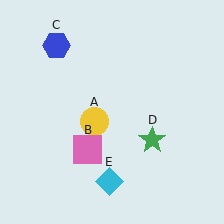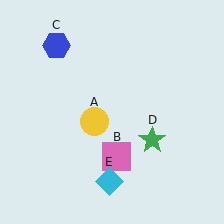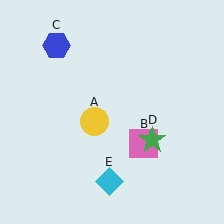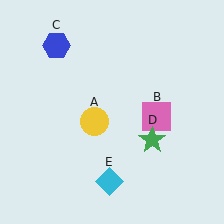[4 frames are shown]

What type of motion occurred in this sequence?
The pink square (object B) rotated counterclockwise around the center of the scene.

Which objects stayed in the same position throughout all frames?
Yellow circle (object A) and blue hexagon (object C) and green star (object D) and cyan diamond (object E) remained stationary.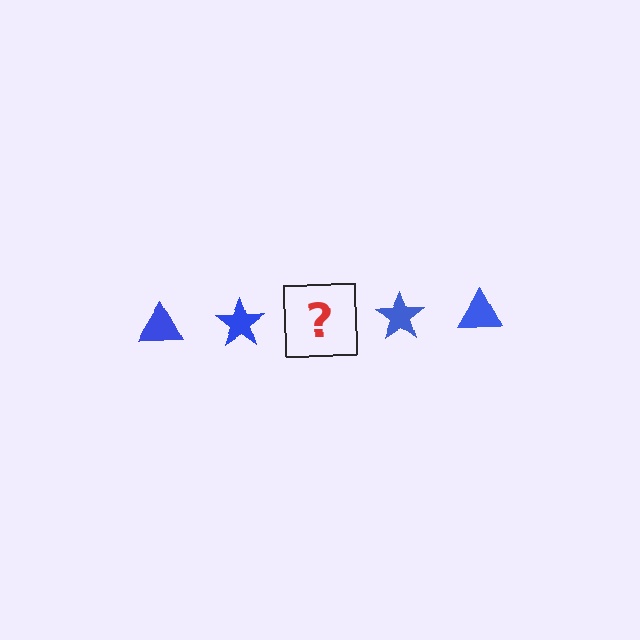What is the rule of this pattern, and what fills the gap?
The rule is that the pattern cycles through triangle, star shapes in blue. The gap should be filled with a blue triangle.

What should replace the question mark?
The question mark should be replaced with a blue triangle.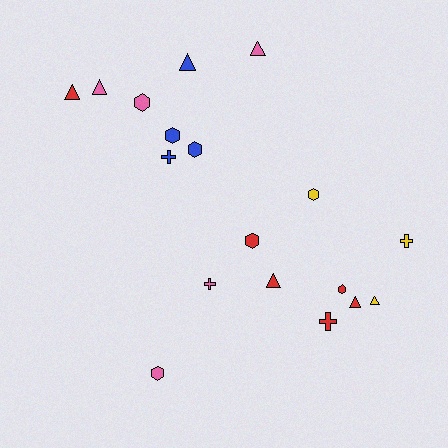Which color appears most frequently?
Red, with 6 objects.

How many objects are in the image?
There are 18 objects.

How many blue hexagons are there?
There are 2 blue hexagons.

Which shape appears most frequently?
Hexagon, with 7 objects.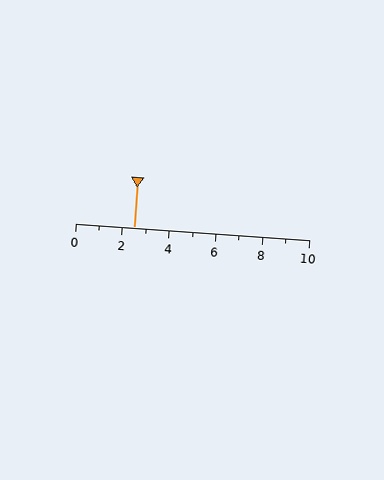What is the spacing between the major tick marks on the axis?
The major ticks are spaced 2 apart.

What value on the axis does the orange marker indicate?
The marker indicates approximately 2.5.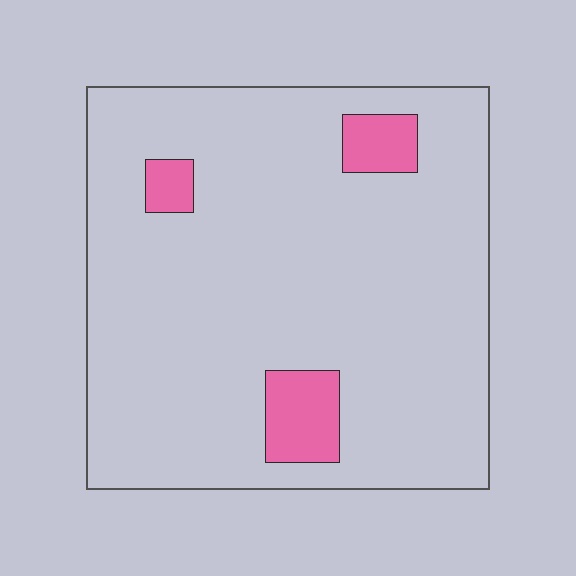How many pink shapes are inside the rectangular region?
3.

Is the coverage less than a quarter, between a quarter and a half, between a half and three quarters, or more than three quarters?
Less than a quarter.